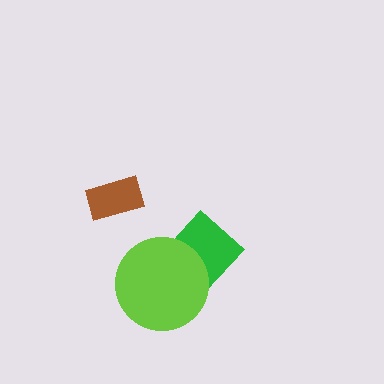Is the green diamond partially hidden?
Yes, it is partially covered by another shape.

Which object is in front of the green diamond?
The lime circle is in front of the green diamond.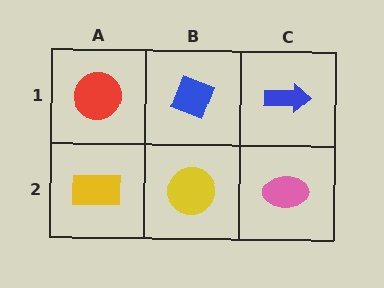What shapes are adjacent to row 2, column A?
A red circle (row 1, column A), a yellow circle (row 2, column B).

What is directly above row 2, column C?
A blue arrow.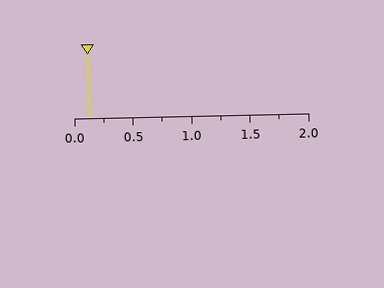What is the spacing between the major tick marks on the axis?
The major ticks are spaced 0.5 apart.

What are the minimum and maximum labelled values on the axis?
The axis runs from 0.0 to 2.0.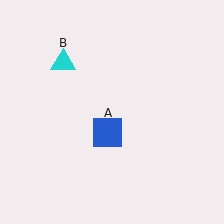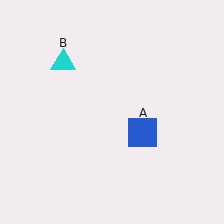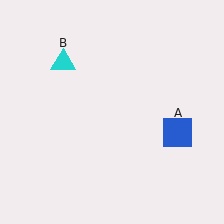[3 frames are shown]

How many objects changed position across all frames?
1 object changed position: blue square (object A).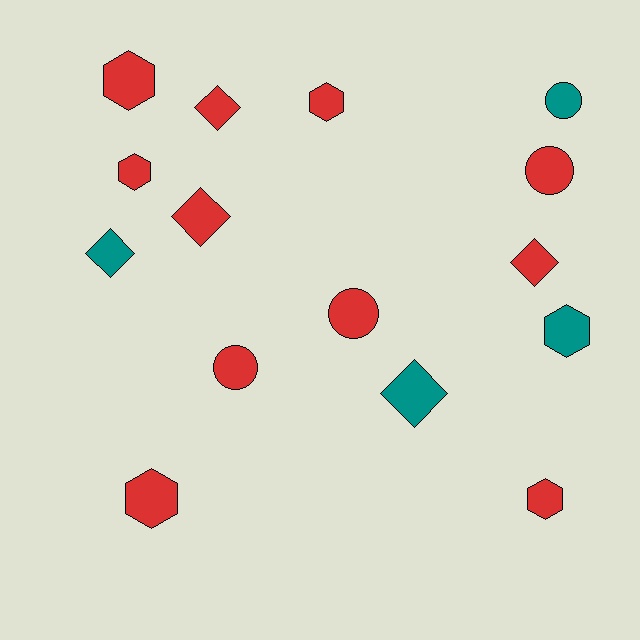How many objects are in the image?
There are 15 objects.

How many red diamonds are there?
There are 3 red diamonds.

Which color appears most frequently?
Red, with 11 objects.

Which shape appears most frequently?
Hexagon, with 6 objects.